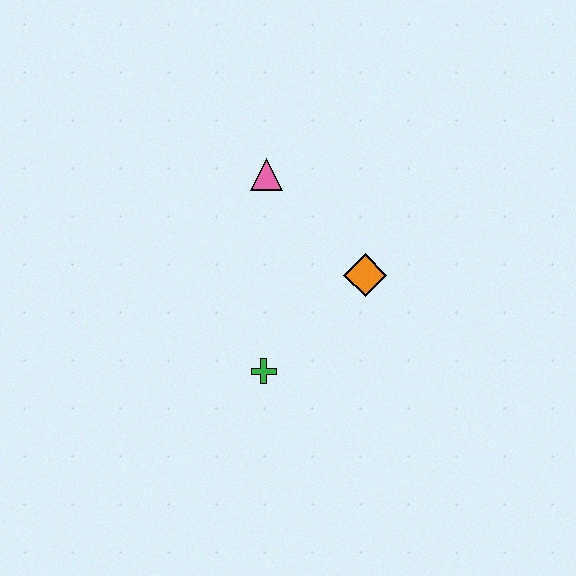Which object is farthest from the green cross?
The pink triangle is farthest from the green cross.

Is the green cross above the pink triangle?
No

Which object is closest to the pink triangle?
The orange diamond is closest to the pink triangle.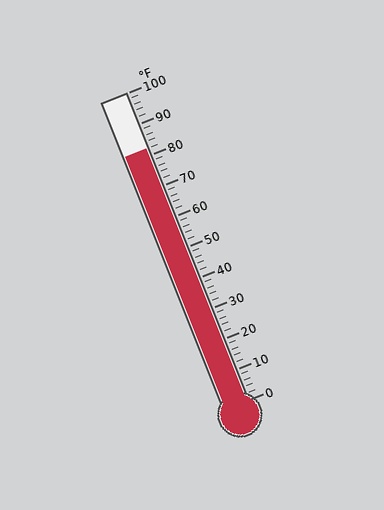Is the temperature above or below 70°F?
The temperature is above 70°F.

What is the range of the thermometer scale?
The thermometer scale ranges from 0°F to 100°F.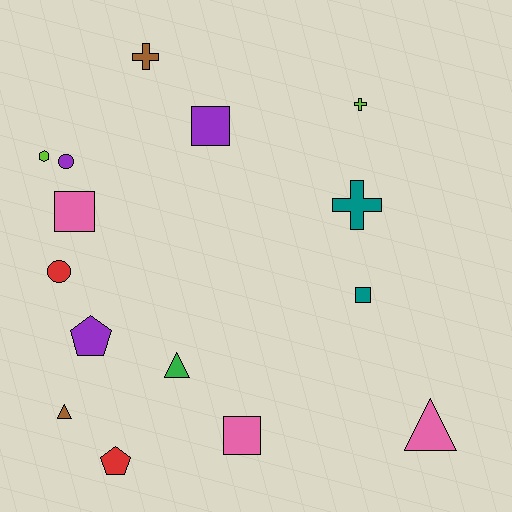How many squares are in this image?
There are 4 squares.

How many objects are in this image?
There are 15 objects.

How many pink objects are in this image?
There are 3 pink objects.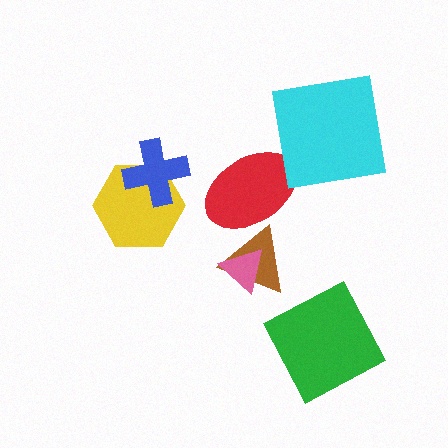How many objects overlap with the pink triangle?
1 object overlaps with the pink triangle.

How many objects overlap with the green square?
0 objects overlap with the green square.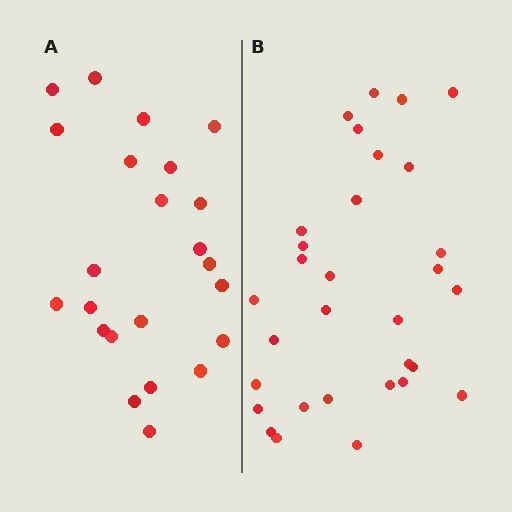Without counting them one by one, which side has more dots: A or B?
Region B (the right region) has more dots.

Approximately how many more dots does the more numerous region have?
Region B has roughly 8 or so more dots than region A.